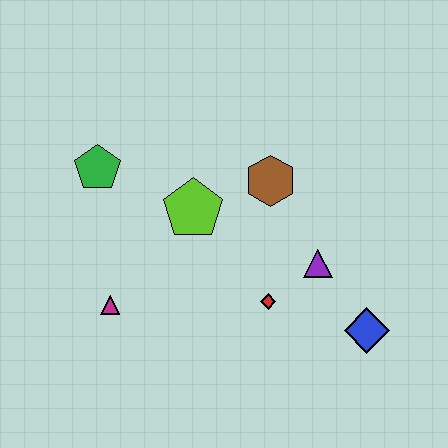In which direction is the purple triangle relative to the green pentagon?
The purple triangle is to the right of the green pentagon.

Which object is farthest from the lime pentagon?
The blue diamond is farthest from the lime pentagon.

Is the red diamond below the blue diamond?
No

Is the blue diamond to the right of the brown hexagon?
Yes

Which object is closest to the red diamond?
The purple triangle is closest to the red diamond.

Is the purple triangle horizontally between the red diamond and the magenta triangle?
No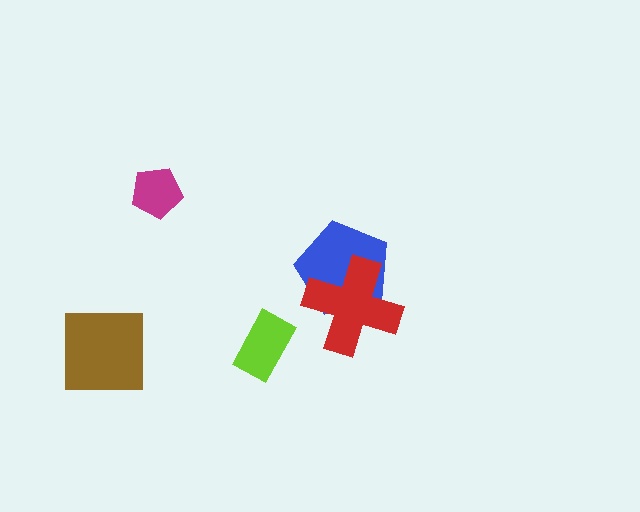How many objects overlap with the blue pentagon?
1 object overlaps with the blue pentagon.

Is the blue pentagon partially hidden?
Yes, it is partially covered by another shape.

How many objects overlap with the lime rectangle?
0 objects overlap with the lime rectangle.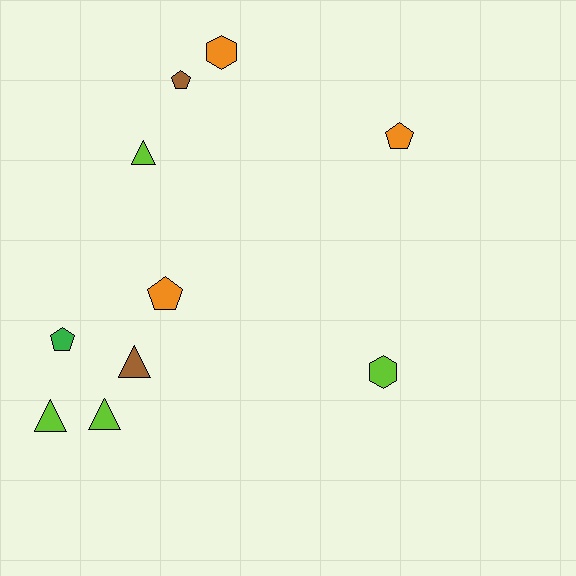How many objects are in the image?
There are 10 objects.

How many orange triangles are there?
There are no orange triangles.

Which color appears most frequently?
Lime, with 4 objects.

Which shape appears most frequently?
Triangle, with 4 objects.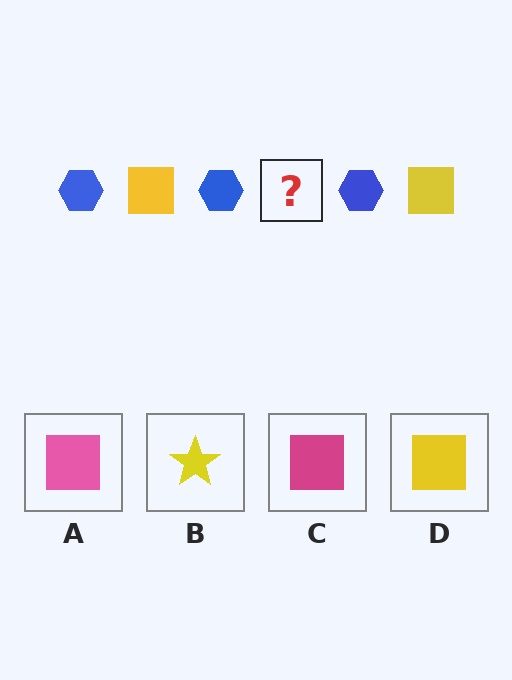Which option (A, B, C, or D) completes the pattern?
D.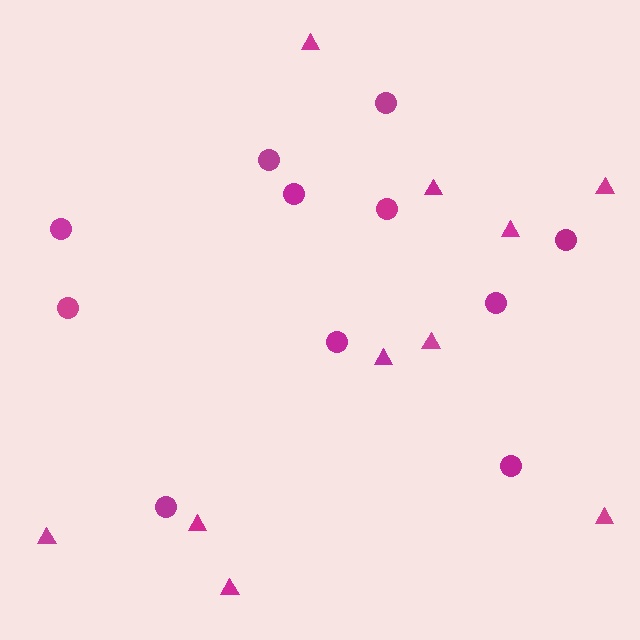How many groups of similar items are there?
There are 2 groups: one group of circles (11) and one group of triangles (10).